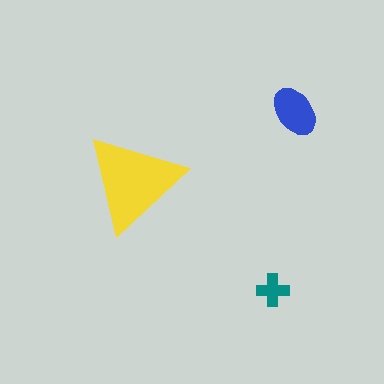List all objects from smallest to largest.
The teal cross, the blue ellipse, the yellow triangle.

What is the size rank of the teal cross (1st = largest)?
3rd.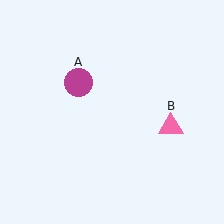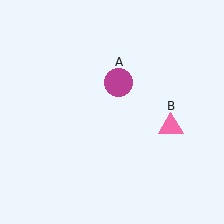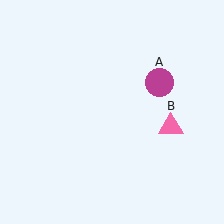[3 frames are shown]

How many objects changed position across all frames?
1 object changed position: magenta circle (object A).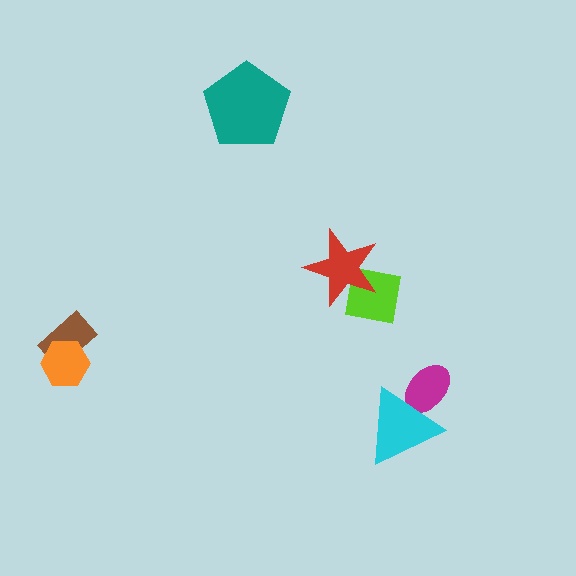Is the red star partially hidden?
No, no other shape covers it.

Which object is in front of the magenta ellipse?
The cyan triangle is in front of the magenta ellipse.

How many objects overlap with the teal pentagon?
0 objects overlap with the teal pentagon.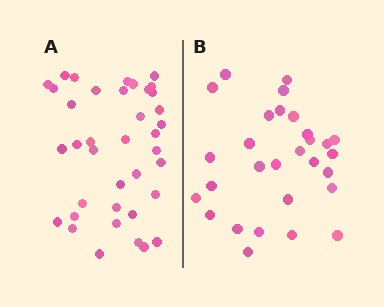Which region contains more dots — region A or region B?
Region A (the left region) has more dots.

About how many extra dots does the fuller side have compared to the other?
Region A has roughly 8 or so more dots than region B.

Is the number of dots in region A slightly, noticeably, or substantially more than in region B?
Region A has noticeably more, but not dramatically so. The ratio is roughly 1.3 to 1.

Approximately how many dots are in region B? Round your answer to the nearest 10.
About 30 dots. (The exact count is 29, which rounds to 30.)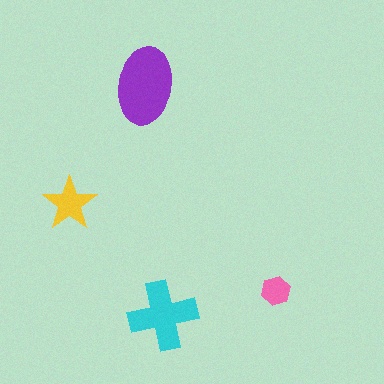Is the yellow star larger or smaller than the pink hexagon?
Larger.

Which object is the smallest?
The pink hexagon.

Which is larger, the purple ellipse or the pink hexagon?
The purple ellipse.